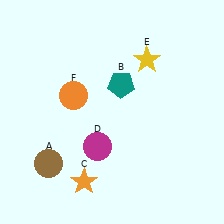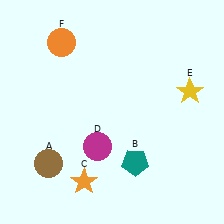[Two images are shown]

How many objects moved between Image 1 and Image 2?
3 objects moved between the two images.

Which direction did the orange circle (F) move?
The orange circle (F) moved up.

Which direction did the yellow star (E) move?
The yellow star (E) moved right.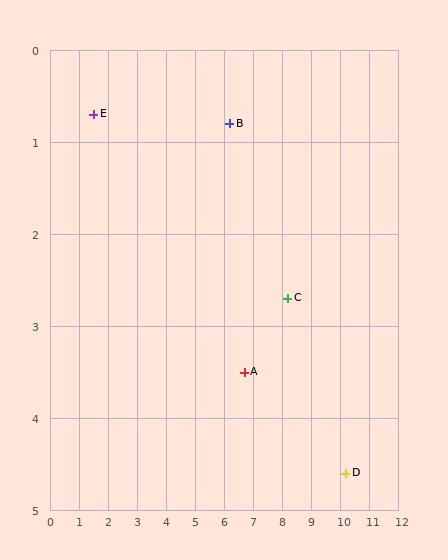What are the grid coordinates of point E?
Point E is at approximately (1.5, 0.7).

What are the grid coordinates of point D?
Point D is at approximately (10.2, 4.6).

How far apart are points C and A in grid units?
Points C and A are about 1.7 grid units apart.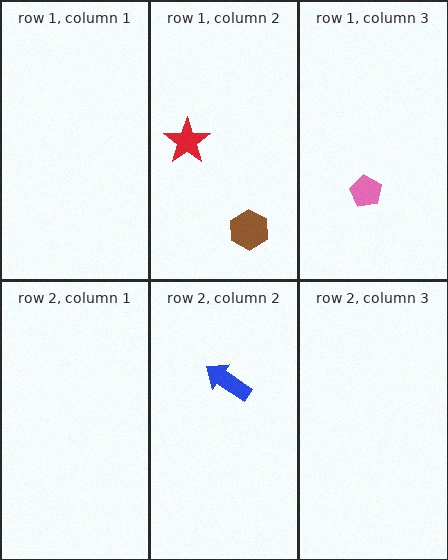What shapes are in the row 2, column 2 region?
The blue arrow.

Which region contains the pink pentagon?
The row 1, column 3 region.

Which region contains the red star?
The row 1, column 2 region.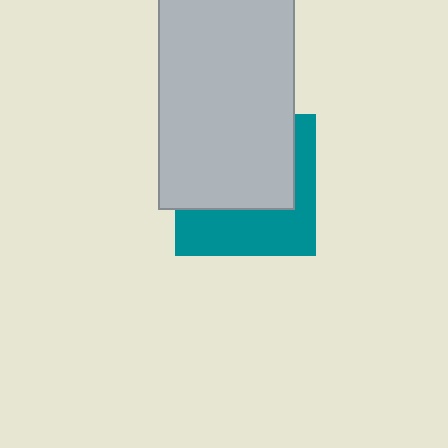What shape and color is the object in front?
The object in front is a light gray rectangle.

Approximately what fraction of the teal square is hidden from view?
Roughly 58% of the teal square is hidden behind the light gray rectangle.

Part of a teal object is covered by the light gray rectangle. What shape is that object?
It is a square.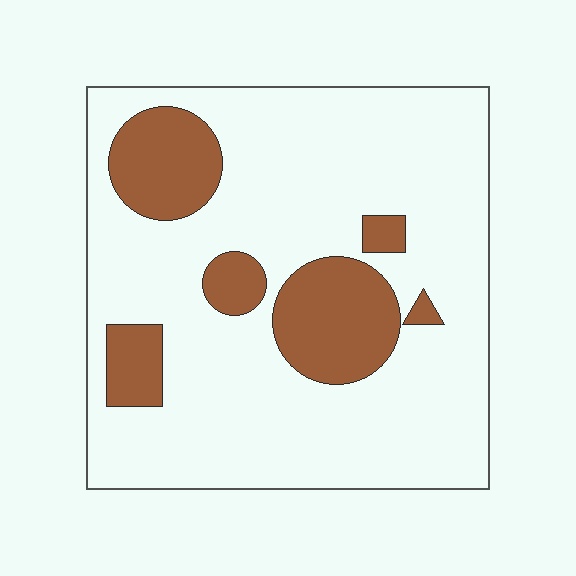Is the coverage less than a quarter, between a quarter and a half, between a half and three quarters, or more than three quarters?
Less than a quarter.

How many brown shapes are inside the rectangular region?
6.